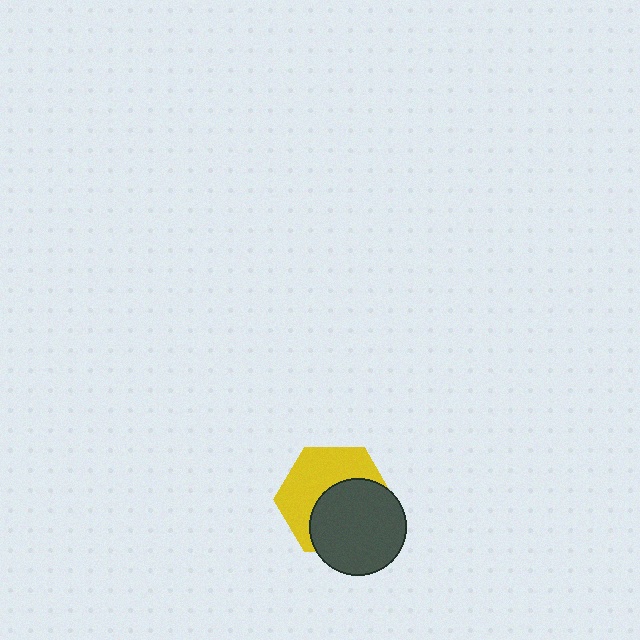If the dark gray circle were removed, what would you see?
You would see the complete yellow hexagon.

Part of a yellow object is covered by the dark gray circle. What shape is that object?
It is a hexagon.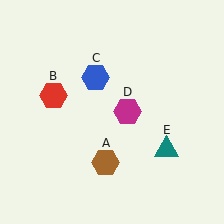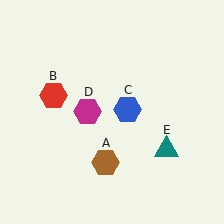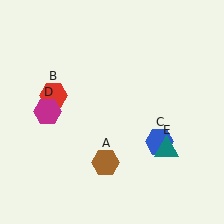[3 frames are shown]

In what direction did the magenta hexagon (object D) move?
The magenta hexagon (object D) moved left.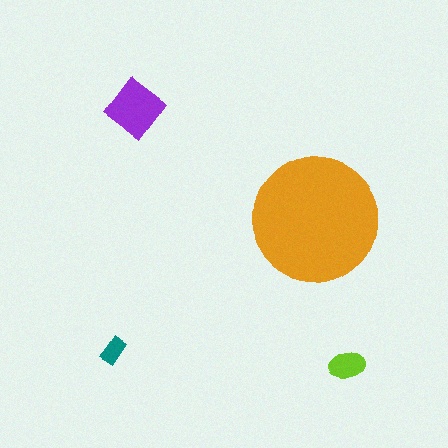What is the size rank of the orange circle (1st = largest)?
1st.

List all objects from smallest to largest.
The teal rectangle, the lime ellipse, the purple diamond, the orange circle.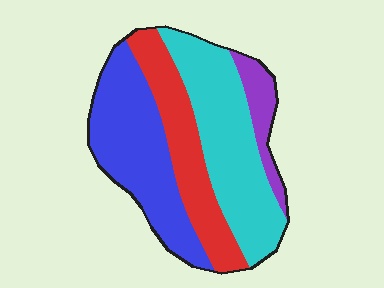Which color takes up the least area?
Purple, at roughly 10%.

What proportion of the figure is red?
Red takes up less than a quarter of the figure.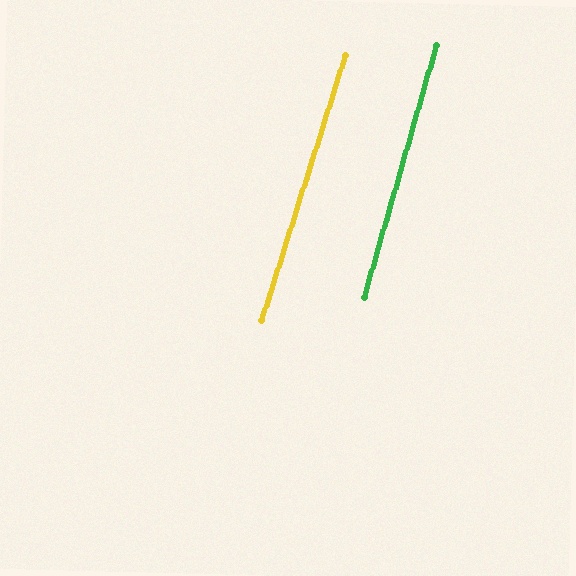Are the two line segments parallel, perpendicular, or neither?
Parallel — their directions differ by only 1.5°.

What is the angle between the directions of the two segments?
Approximately 1 degree.